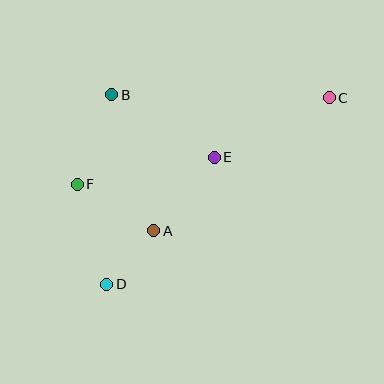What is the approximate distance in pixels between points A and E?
The distance between A and E is approximately 95 pixels.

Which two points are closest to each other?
Points A and D are closest to each other.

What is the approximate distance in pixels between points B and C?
The distance between B and C is approximately 218 pixels.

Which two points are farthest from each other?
Points C and D are farthest from each other.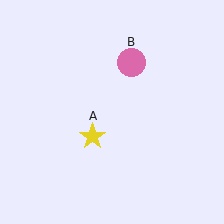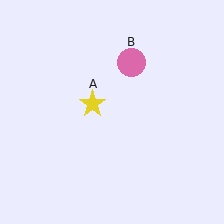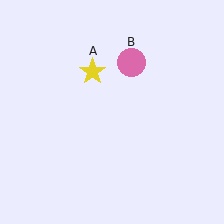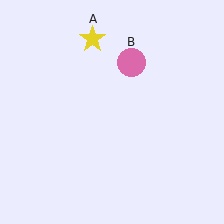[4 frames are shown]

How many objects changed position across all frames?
1 object changed position: yellow star (object A).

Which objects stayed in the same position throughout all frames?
Pink circle (object B) remained stationary.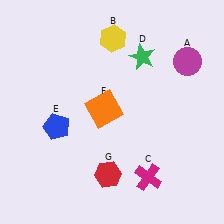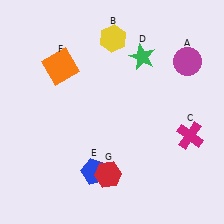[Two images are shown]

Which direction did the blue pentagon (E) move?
The blue pentagon (E) moved down.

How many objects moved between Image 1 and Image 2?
3 objects moved between the two images.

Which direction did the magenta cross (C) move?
The magenta cross (C) moved right.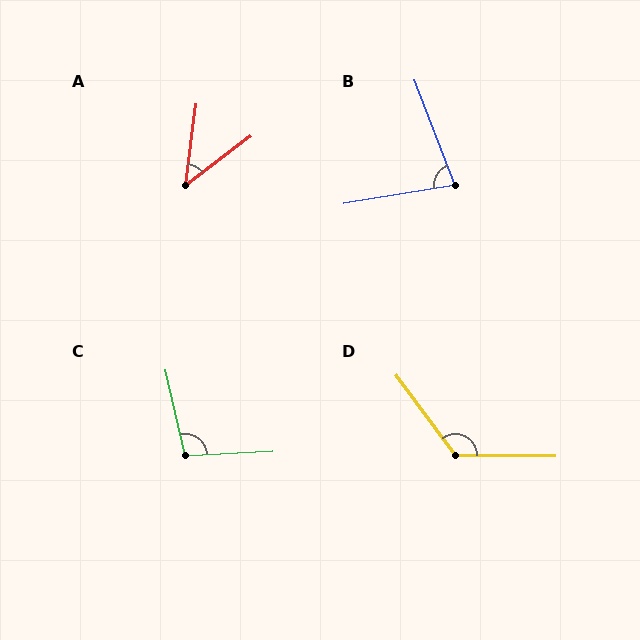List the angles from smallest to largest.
A (46°), B (78°), C (99°), D (127°).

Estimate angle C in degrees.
Approximately 99 degrees.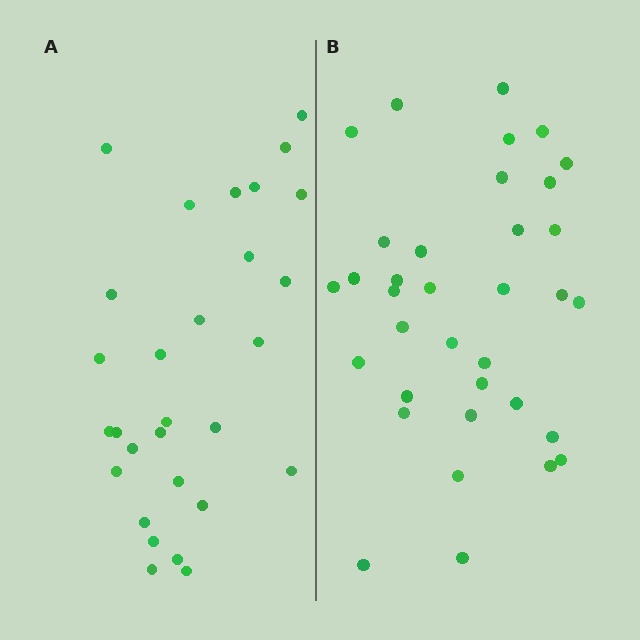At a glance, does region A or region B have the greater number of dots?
Region B (the right region) has more dots.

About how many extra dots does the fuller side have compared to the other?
Region B has about 6 more dots than region A.